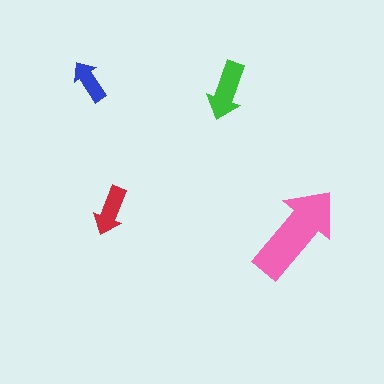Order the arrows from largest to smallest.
the pink one, the green one, the red one, the blue one.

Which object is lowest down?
The pink arrow is bottommost.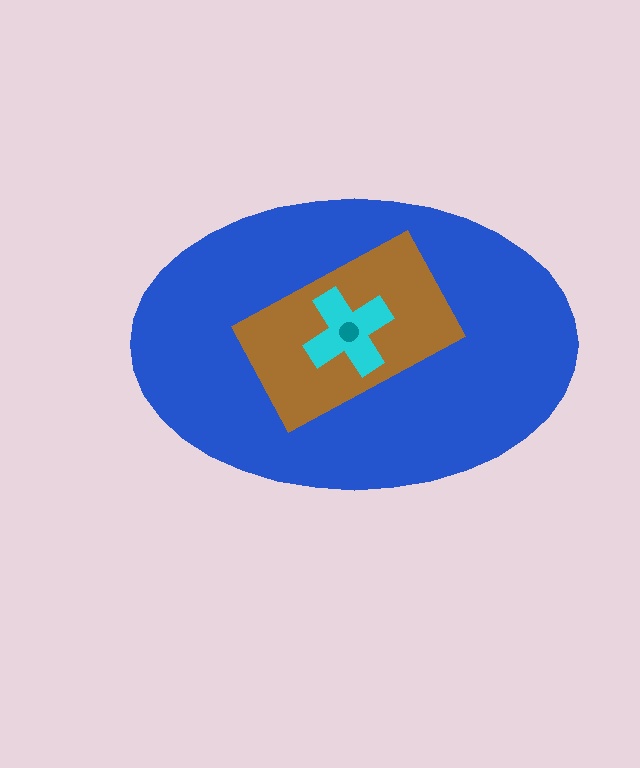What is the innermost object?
The teal circle.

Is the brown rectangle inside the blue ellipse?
Yes.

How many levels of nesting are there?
4.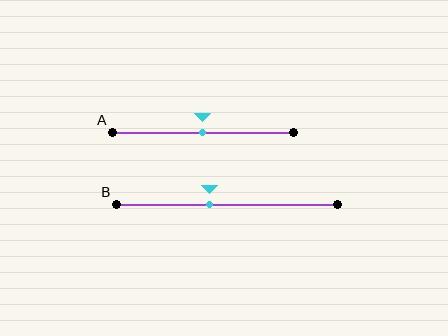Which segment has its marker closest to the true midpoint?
Segment A has its marker closest to the true midpoint.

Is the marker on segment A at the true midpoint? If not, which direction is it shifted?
Yes, the marker on segment A is at the true midpoint.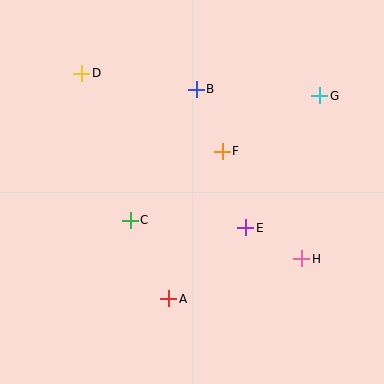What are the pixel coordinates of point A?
Point A is at (169, 299).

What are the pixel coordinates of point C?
Point C is at (130, 220).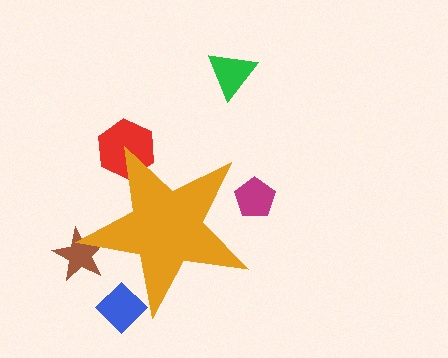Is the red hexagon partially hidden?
Yes, the red hexagon is partially hidden behind the orange star.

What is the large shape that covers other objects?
An orange star.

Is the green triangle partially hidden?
No, the green triangle is fully visible.